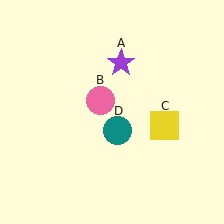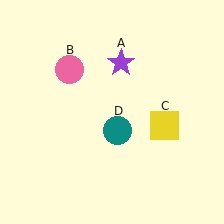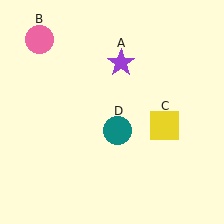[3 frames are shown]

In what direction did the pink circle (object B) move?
The pink circle (object B) moved up and to the left.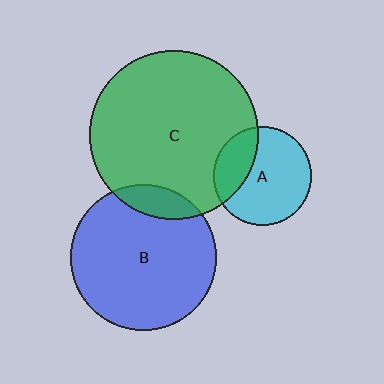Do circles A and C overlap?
Yes.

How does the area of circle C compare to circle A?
Approximately 2.9 times.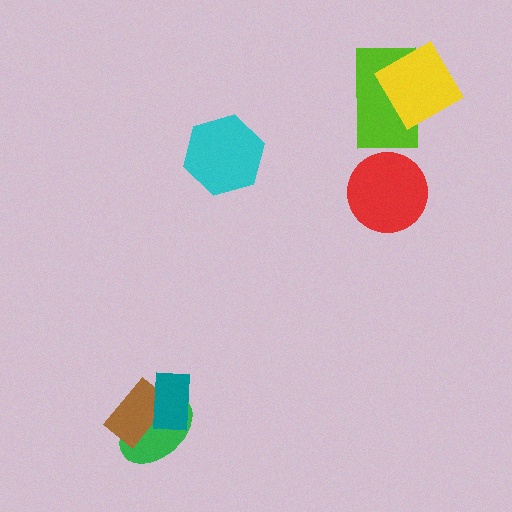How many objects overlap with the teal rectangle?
2 objects overlap with the teal rectangle.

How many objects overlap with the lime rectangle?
1 object overlaps with the lime rectangle.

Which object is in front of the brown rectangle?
The teal rectangle is in front of the brown rectangle.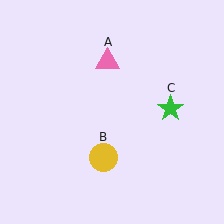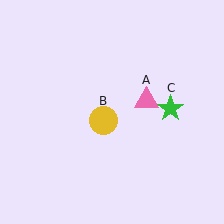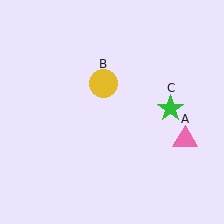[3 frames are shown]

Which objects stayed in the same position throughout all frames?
Green star (object C) remained stationary.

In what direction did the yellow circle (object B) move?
The yellow circle (object B) moved up.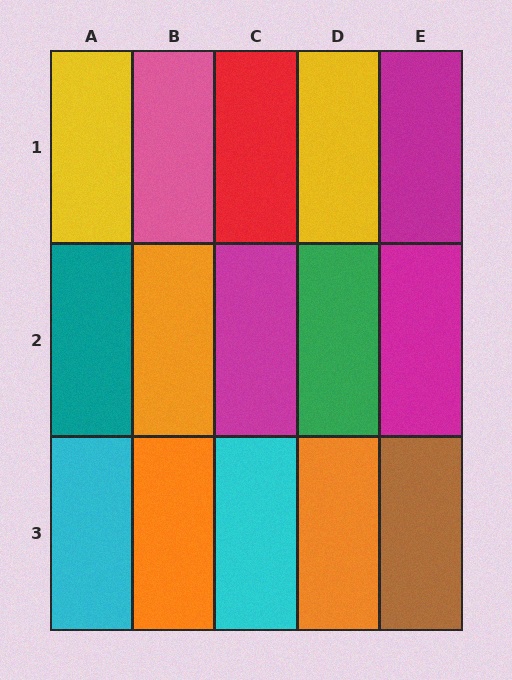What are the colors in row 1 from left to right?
Yellow, pink, red, yellow, magenta.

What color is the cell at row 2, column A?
Teal.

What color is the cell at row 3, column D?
Orange.